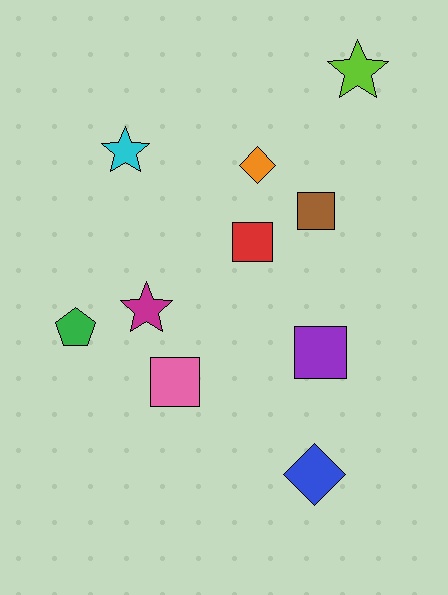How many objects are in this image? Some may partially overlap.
There are 10 objects.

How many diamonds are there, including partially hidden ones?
There are 2 diamonds.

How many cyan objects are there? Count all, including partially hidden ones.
There is 1 cyan object.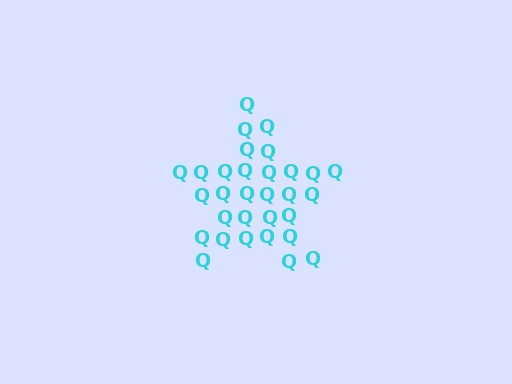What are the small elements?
The small elements are letter Q's.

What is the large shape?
The large shape is a star.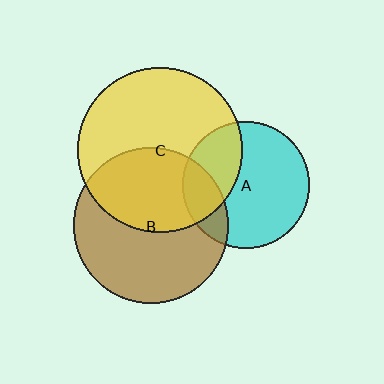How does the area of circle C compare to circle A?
Approximately 1.7 times.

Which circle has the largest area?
Circle C (yellow).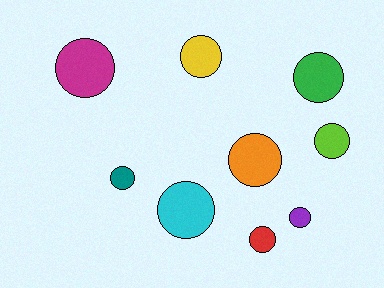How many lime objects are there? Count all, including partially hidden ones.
There is 1 lime object.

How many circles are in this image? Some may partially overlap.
There are 9 circles.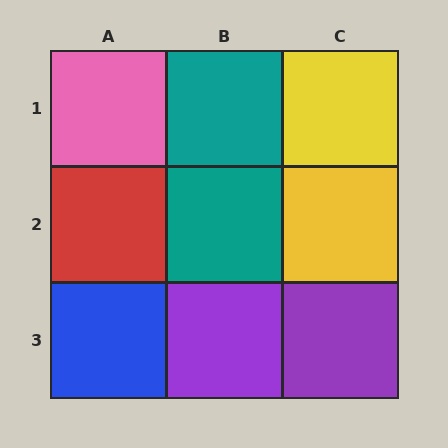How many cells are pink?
1 cell is pink.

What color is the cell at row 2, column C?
Yellow.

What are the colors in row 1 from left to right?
Pink, teal, yellow.